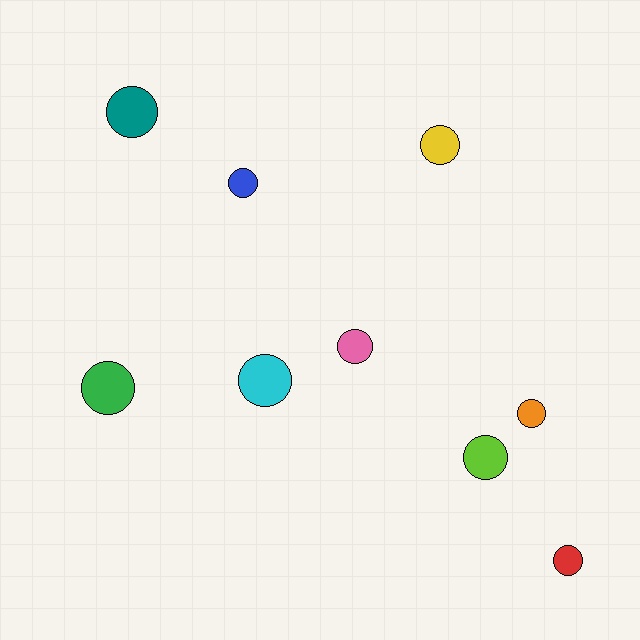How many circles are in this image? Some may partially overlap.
There are 9 circles.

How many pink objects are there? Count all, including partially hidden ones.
There is 1 pink object.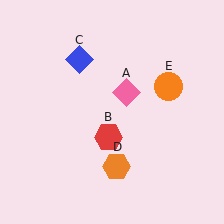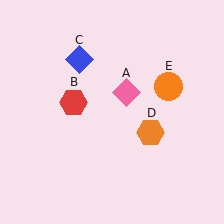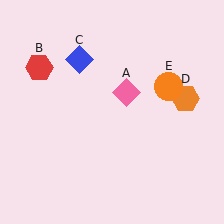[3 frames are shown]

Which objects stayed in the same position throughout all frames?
Pink diamond (object A) and blue diamond (object C) and orange circle (object E) remained stationary.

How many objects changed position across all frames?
2 objects changed position: red hexagon (object B), orange hexagon (object D).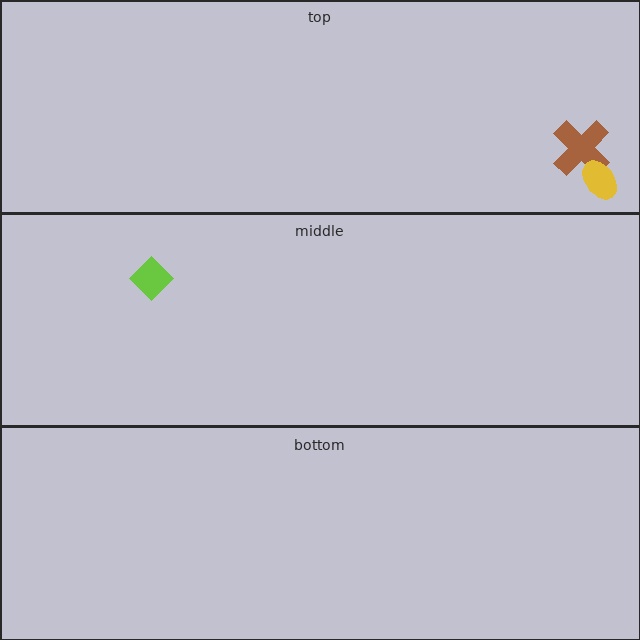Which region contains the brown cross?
The top region.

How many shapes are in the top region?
2.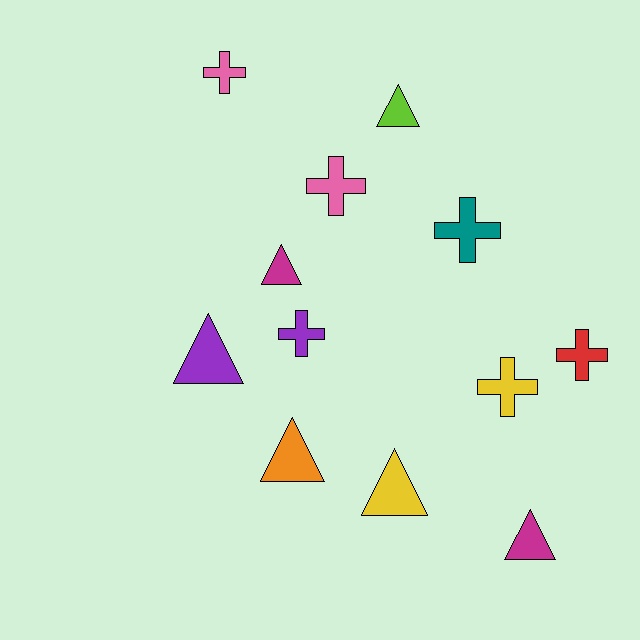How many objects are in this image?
There are 12 objects.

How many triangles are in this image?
There are 6 triangles.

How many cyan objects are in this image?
There are no cyan objects.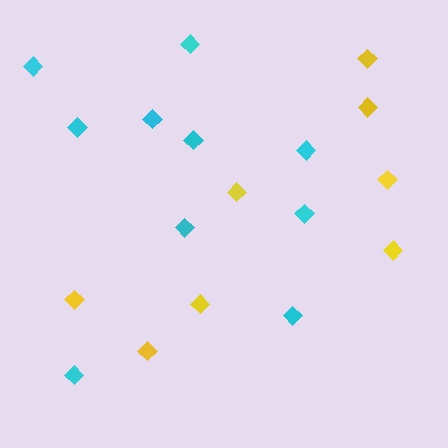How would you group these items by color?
There are 2 groups: one group of yellow diamonds (8) and one group of cyan diamonds (10).